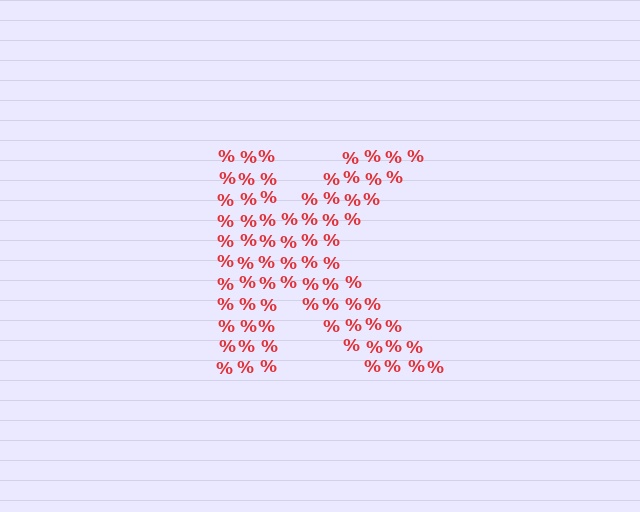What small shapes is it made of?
It is made of small percent signs.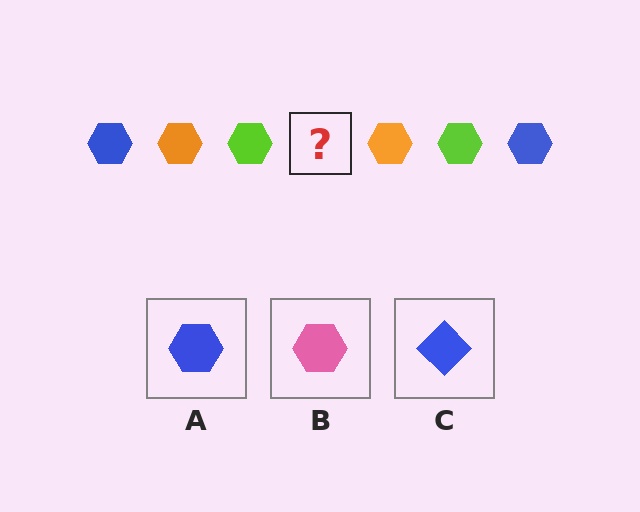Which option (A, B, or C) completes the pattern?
A.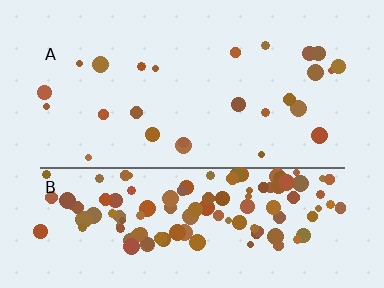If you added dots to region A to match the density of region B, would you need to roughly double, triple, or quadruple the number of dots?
Approximately quadruple.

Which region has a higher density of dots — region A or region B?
B (the bottom).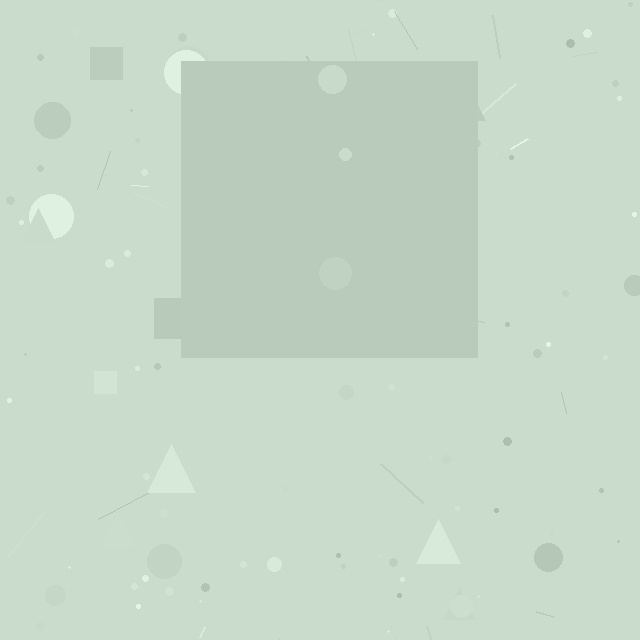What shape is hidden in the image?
A square is hidden in the image.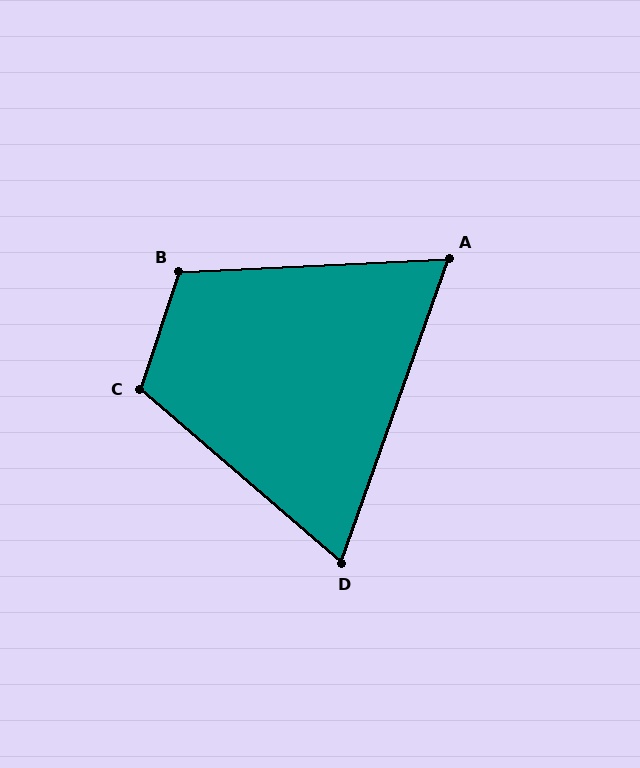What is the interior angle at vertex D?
Approximately 69 degrees (acute).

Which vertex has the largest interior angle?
C, at approximately 112 degrees.